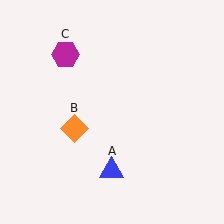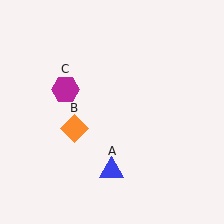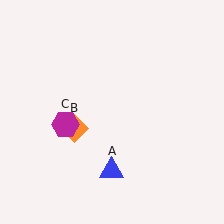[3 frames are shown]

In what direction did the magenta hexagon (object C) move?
The magenta hexagon (object C) moved down.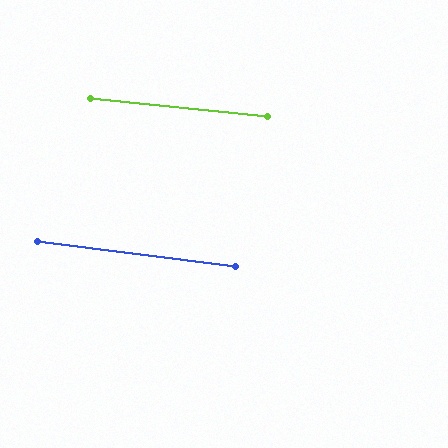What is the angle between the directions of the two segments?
Approximately 2 degrees.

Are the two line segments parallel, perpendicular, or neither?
Parallel — their directions differ by only 1.5°.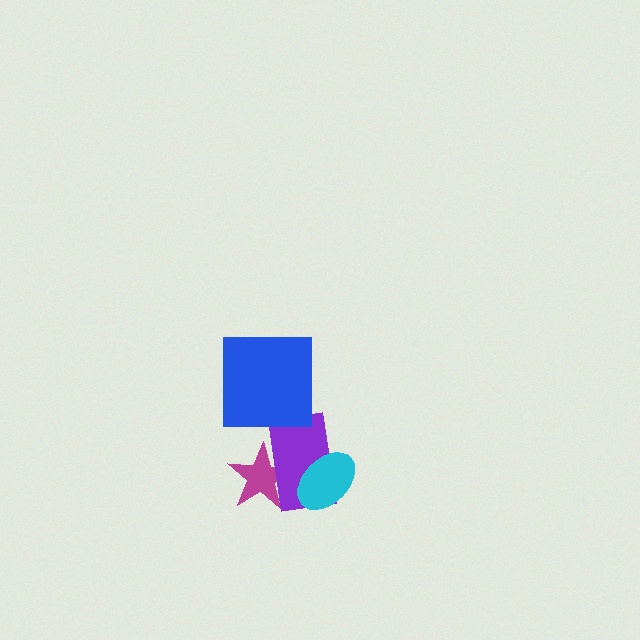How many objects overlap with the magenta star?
1 object overlaps with the magenta star.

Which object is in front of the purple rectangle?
The cyan ellipse is in front of the purple rectangle.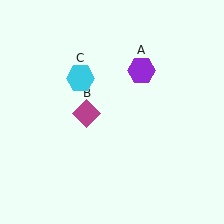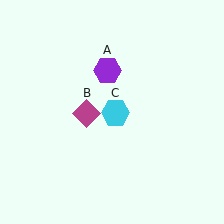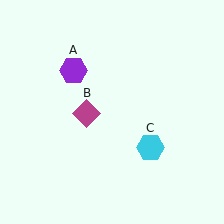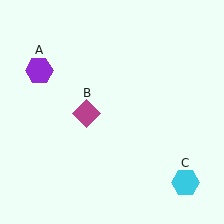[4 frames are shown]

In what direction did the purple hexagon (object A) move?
The purple hexagon (object A) moved left.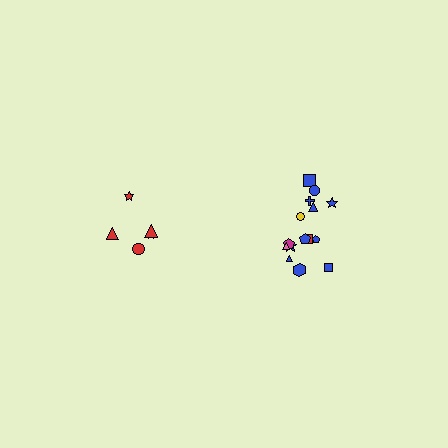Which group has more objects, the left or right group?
The right group.